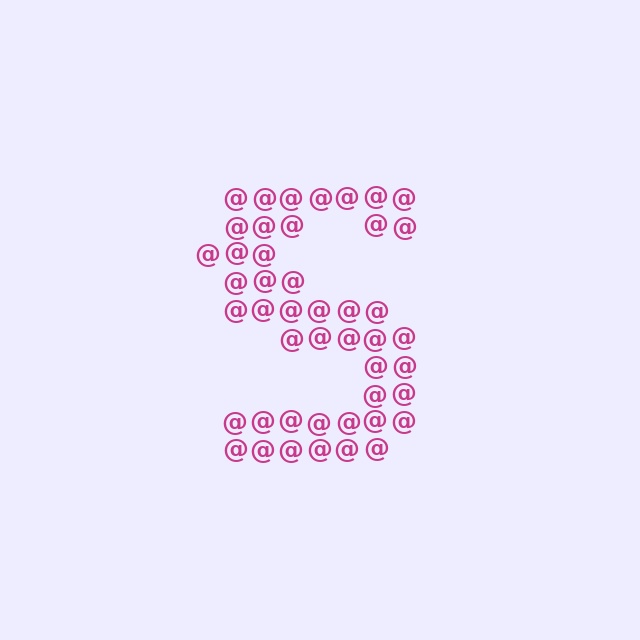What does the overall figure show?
The overall figure shows the letter S.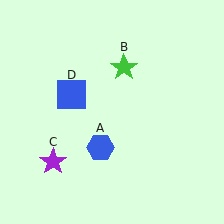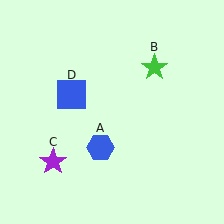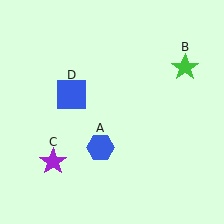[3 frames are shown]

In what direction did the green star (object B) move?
The green star (object B) moved right.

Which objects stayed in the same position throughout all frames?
Blue hexagon (object A) and purple star (object C) and blue square (object D) remained stationary.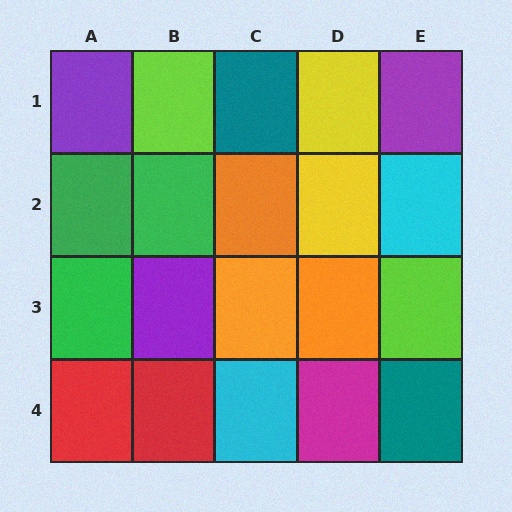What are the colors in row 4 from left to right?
Red, red, cyan, magenta, teal.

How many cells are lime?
2 cells are lime.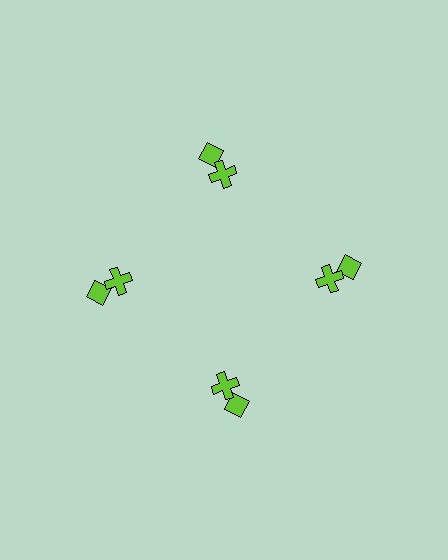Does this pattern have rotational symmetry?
Yes, this pattern has 4-fold rotational symmetry. It looks the same after rotating 90 degrees around the center.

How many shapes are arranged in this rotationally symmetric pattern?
There are 8 shapes, arranged in 4 groups of 2.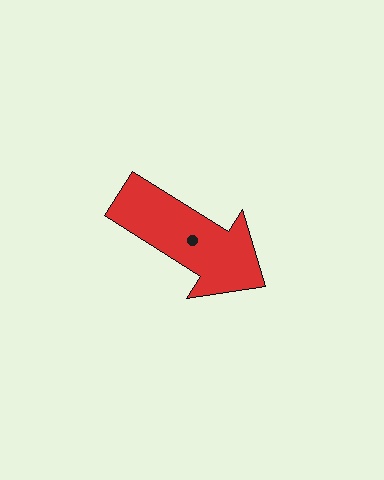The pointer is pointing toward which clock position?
Roughly 4 o'clock.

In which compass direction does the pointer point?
Southeast.